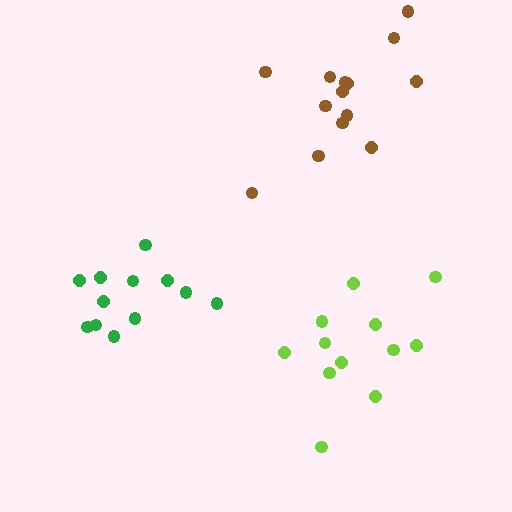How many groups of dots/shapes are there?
There are 3 groups.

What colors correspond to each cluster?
The clusters are colored: green, brown, lime.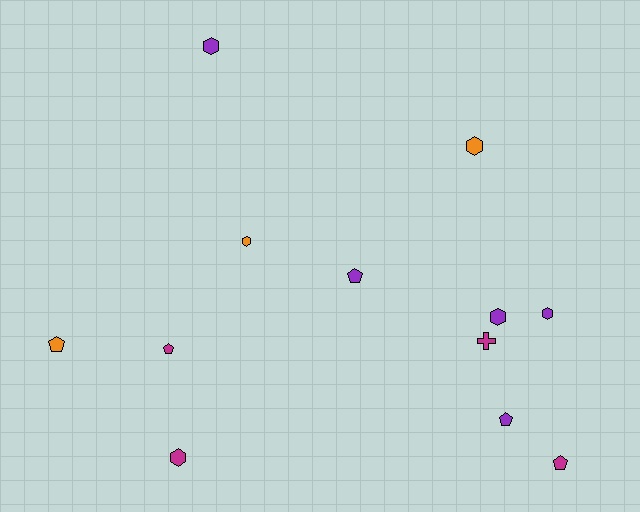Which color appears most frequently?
Purple, with 5 objects.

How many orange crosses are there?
There are no orange crosses.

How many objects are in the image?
There are 12 objects.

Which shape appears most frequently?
Hexagon, with 6 objects.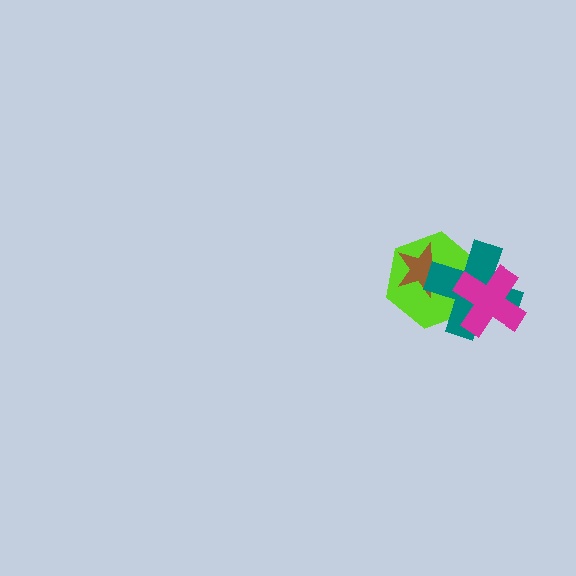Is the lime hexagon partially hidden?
Yes, it is partially covered by another shape.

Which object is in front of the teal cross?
The magenta cross is in front of the teal cross.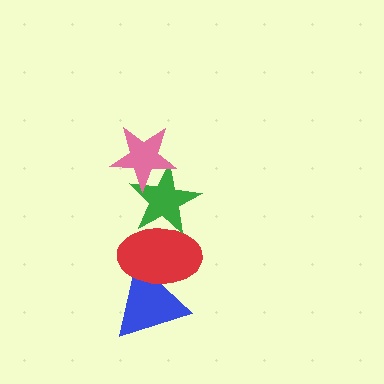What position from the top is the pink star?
The pink star is 1st from the top.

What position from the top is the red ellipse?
The red ellipse is 3rd from the top.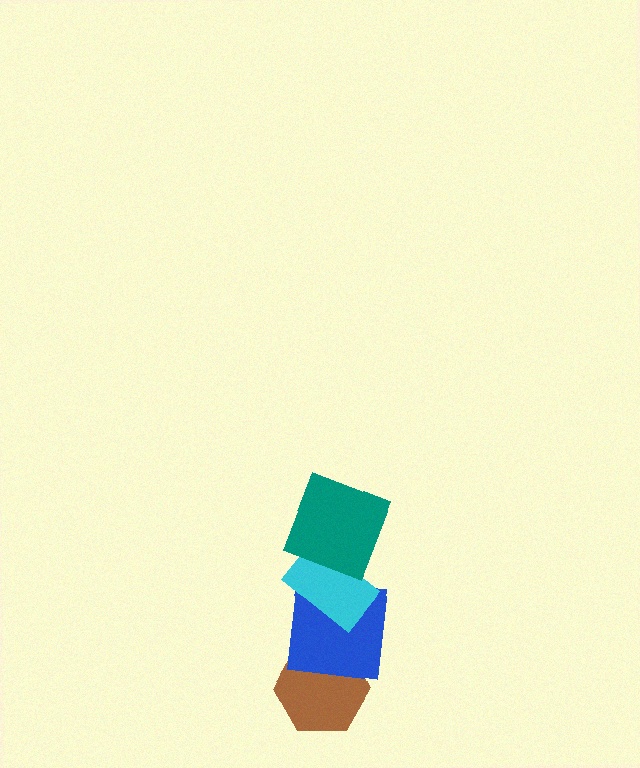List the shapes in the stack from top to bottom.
From top to bottom: the teal square, the cyan rectangle, the blue square, the brown hexagon.